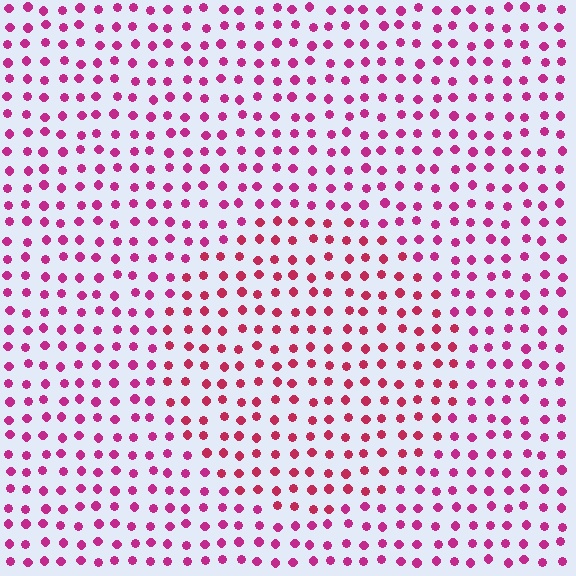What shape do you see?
I see a circle.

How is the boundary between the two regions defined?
The boundary is defined purely by a slight shift in hue (about 21 degrees). Spacing, size, and orientation are identical on both sides.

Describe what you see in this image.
The image is filled with small magenta elements in a uniform arrangement. A circle-shaped region is visible where the elements are tinted to a slightly different hue, forming a subtle color boundary.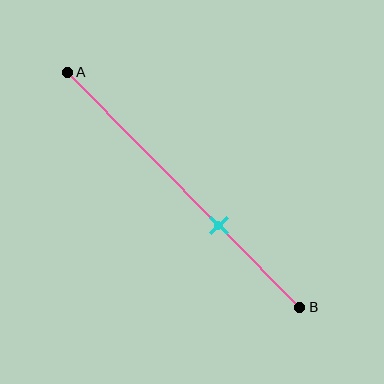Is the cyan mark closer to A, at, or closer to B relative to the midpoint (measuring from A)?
The cyan mark is closer to point B than the midpoint of segment AB.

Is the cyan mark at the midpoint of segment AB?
No, the mark is at about 65% from A, not at the 50% midpoint.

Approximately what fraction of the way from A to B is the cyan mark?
The cyan mark is approximately 65% of the way from A to B.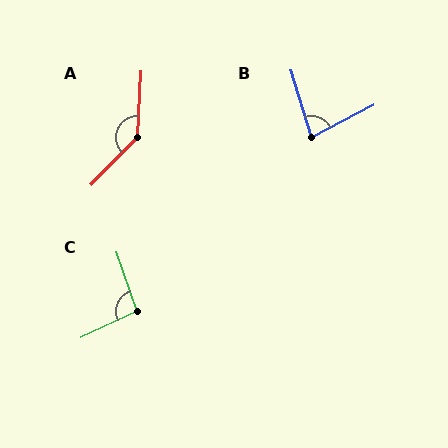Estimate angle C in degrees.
Approximately 96 degrees.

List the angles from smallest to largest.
B (79°), C (96°), A (139°).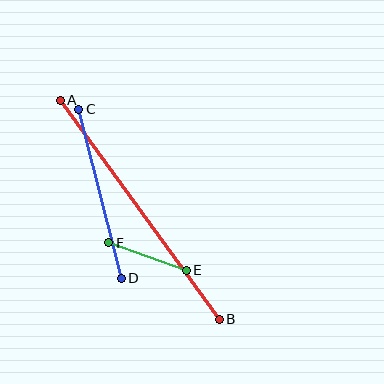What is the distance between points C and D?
The distance is approximately 174 pixels.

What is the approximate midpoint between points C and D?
The midpoint is at approximately (100, 194) pixels.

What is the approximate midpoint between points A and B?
The midpoint is at approximately (140, 210) pixels.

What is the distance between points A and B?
The distance is approximately 270 pixels.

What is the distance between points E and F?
The distance is approximately 83 pixels.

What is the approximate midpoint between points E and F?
The midpoint is at approximately (148, 257) pixels.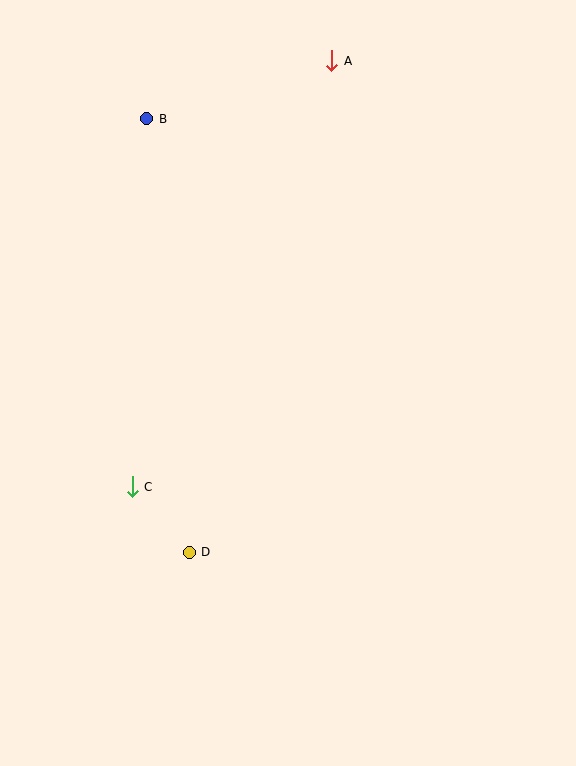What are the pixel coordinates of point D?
Point D is at (189, 552).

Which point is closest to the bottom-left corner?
Point D is closest to the bottom-left corner.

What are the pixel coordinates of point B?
Point B is at (147, 119).